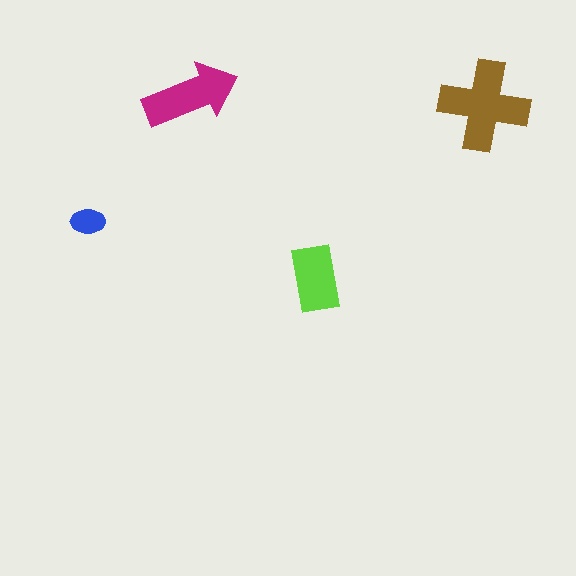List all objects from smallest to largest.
The blue ellipse, the lime rectangle, the magenta arrow, the brown cross.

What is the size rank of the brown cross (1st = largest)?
1st.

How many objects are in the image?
There are 4 objects in the image.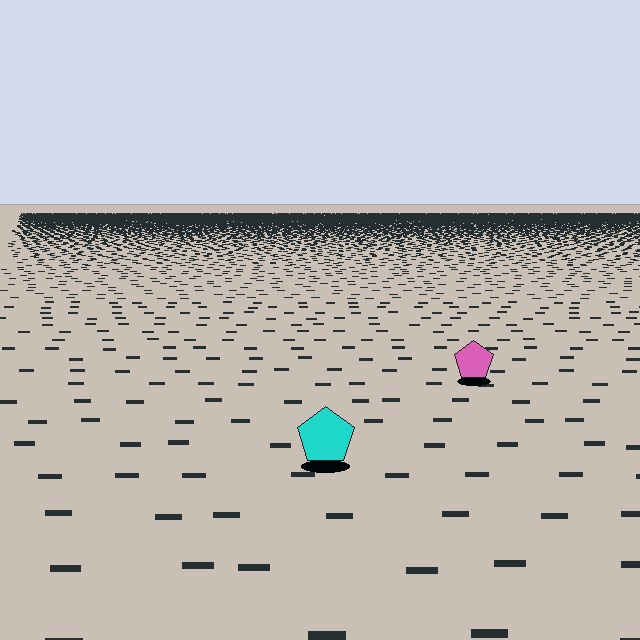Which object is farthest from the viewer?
The pink pentagon is farthest from the viewer. It appears smaller and the ground texture around it is denser.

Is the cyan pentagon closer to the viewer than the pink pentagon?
Yes. The cyan pentagon is closer — you can tell from the texture gradient: the ground texture is coarser near it.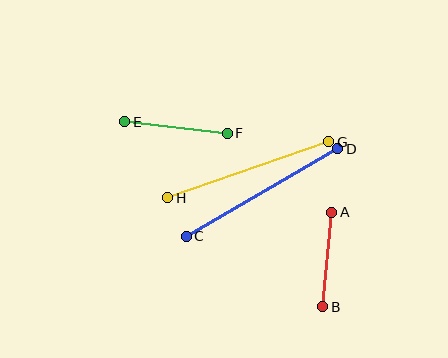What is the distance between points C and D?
The distance is approximately 175 pixels.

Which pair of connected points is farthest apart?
Points C and D are farthest apart.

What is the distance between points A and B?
The distance is approximately 95 pixels.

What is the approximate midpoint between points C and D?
The midpoint is at approximately (262, 192) pixels.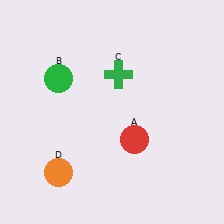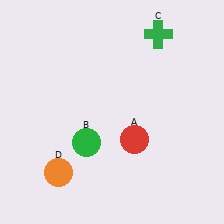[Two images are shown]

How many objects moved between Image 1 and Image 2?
2 objects moved between the two images.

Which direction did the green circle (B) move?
The green circle (B) moved down.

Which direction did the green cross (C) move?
The green cross (C) moved up.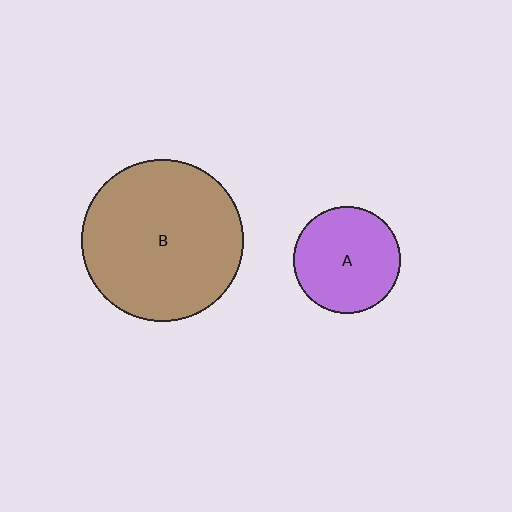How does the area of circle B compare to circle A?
Approximately 2.3 times.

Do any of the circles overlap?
No, none of the circles overlap.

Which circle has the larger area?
Circle B (brown).